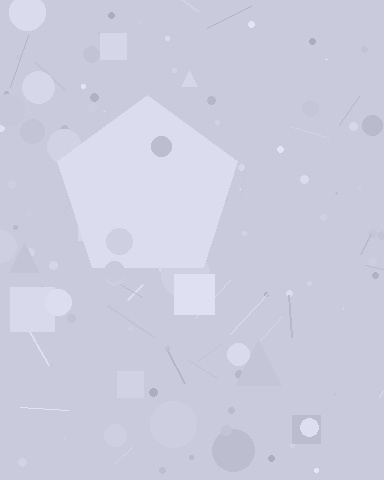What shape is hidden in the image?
A pentagon is hidden in the image.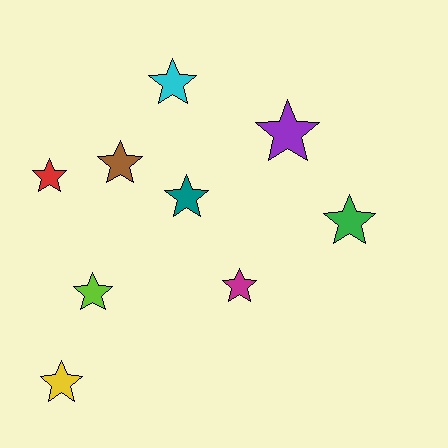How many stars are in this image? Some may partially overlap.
There are 9 stars.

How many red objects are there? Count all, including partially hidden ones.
There is 1 red object.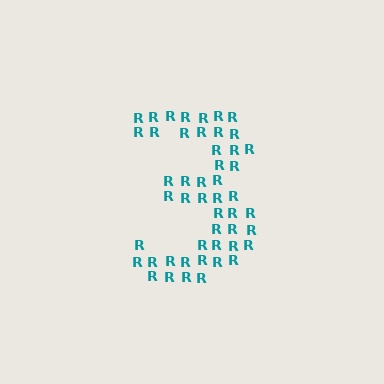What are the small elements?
The small elements are letter R's.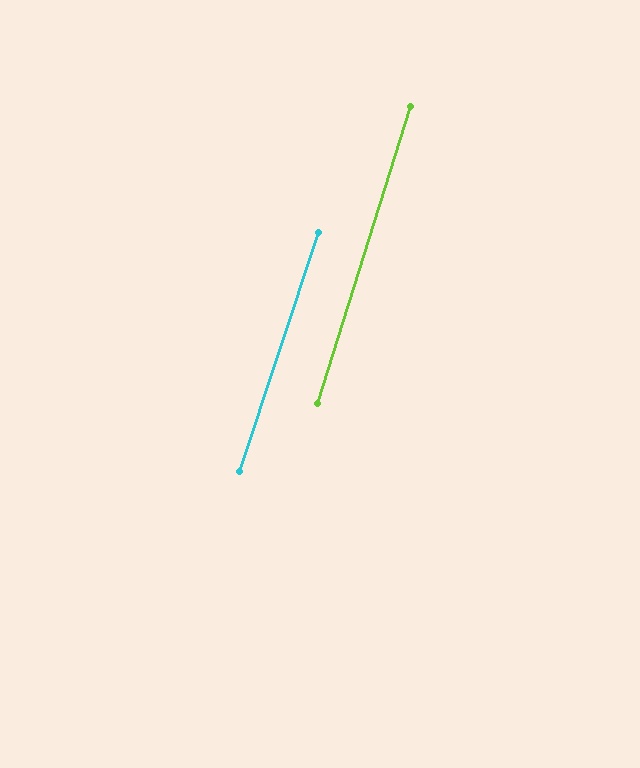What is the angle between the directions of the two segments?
Approximately 1 degree.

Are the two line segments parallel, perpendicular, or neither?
Parallel — their directions differ by only 0.9°.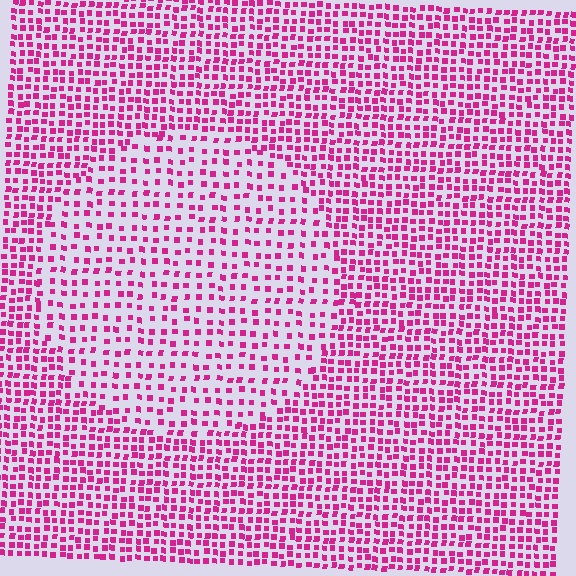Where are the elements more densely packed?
The elements are more densely packed outside the circle boundary.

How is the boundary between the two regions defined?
The boundary is defined by a change in element density (approximately 1.8x ratio). All elements are the same color, size, and shape.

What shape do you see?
I see a circle.